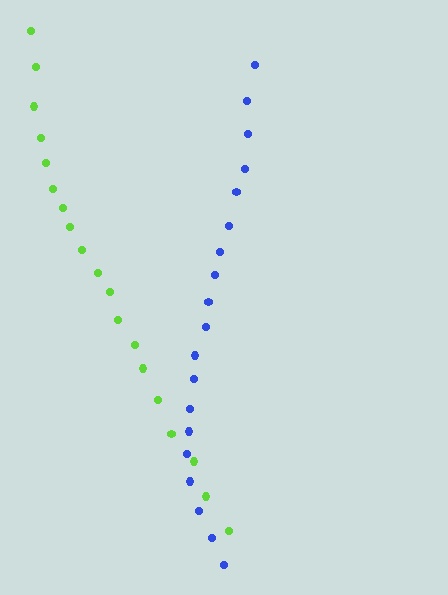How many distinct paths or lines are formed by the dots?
There are 2 distinct paths.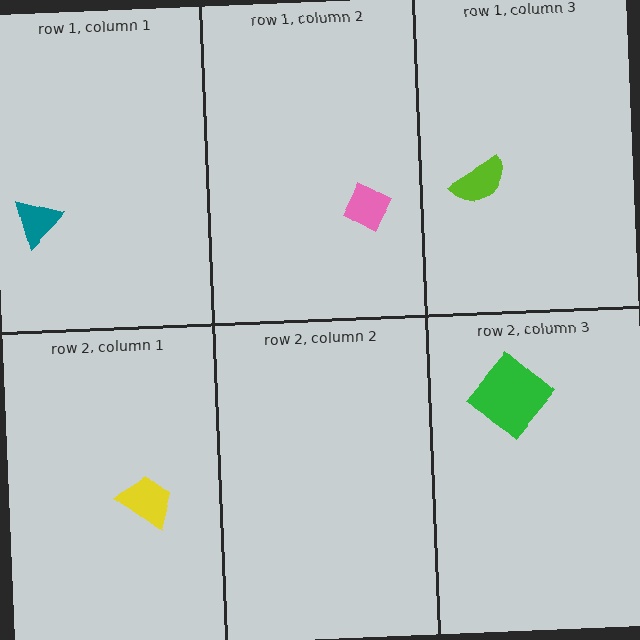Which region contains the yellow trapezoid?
The row 2, column 1 region.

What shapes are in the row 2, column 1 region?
The yellow trapezoid.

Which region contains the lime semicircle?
The row 1, column 3 region.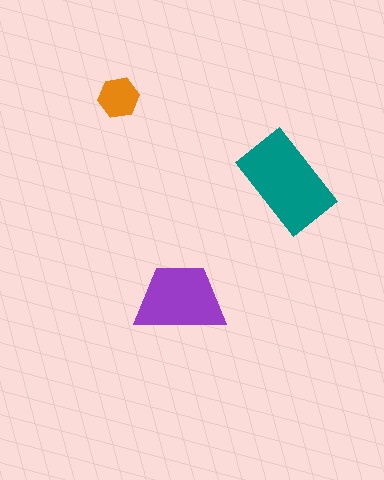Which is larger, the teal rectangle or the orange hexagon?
The teal rectangle.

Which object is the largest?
The teal rectangle.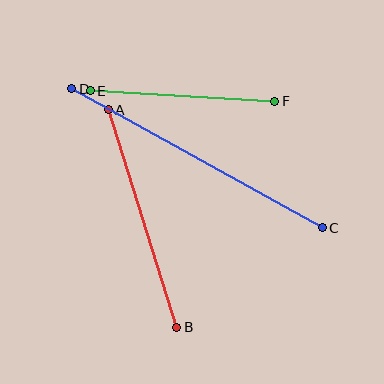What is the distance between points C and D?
The distance is approximately 286 pixels.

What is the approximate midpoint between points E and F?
The midpoint is at approximately (183, 96) pixels.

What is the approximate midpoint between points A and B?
The midpoint is at approximately (142, 219) pixels.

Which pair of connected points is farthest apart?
Points C and D are farthest apart.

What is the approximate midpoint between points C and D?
The midpoint is at approximately (197, 158) pixels.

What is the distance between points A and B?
The distance is approximately 228 pixels.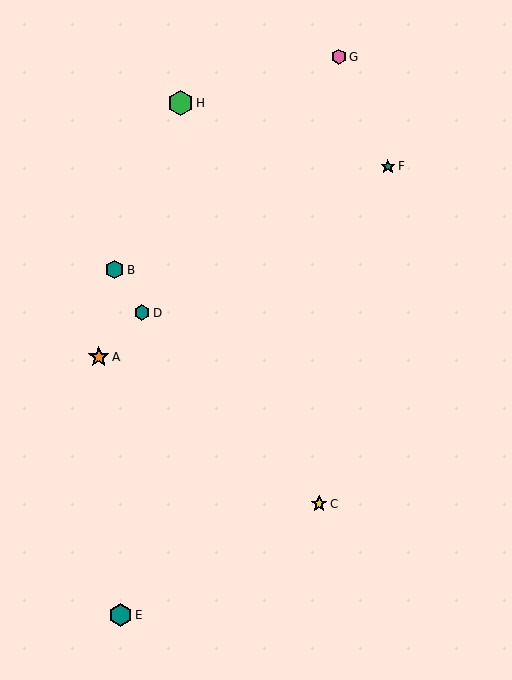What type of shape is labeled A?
Shape A is an orange star.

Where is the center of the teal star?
The center of the teal star is at (388, 166).